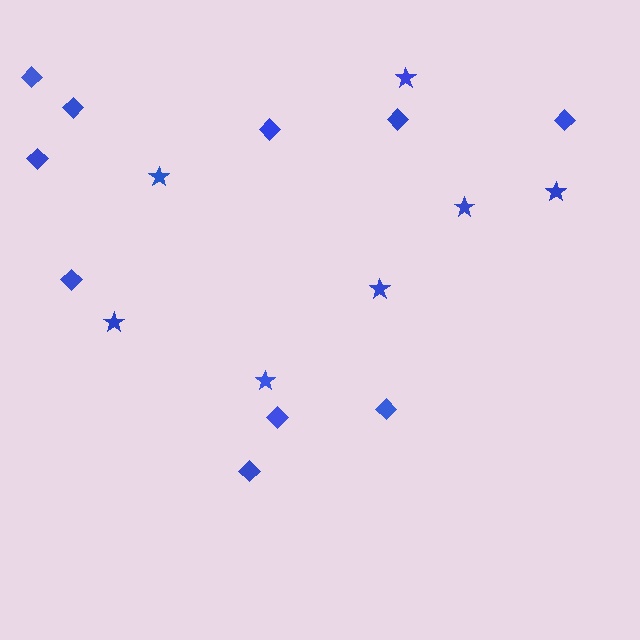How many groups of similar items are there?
There are 2 groups: one group of stars (7) and one group of diamonds (10).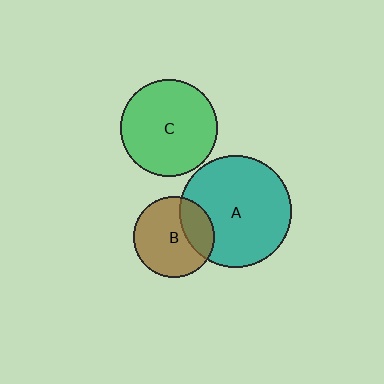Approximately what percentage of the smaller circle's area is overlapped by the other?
Approximately 25%.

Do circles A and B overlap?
Yes.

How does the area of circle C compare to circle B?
Approximately 1.4 times.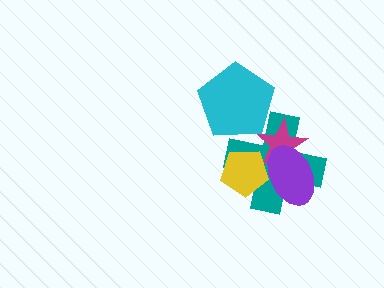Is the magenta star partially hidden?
Yes, it is partially covered by another shape.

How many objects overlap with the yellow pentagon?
3 objects overlap with the yellow pentagon.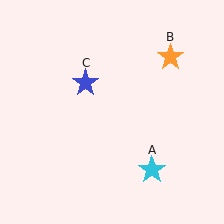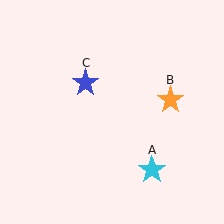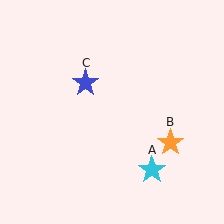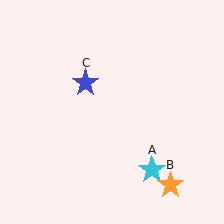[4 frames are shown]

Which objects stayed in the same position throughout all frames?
Cyan star (object A) and blue star (object C) remained stationary.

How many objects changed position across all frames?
1 object changed position: orange star (object B).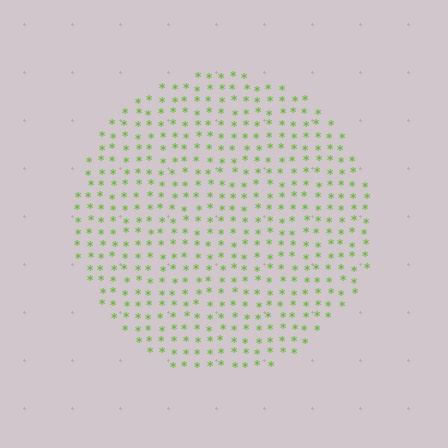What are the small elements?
The small elements are asterisks.